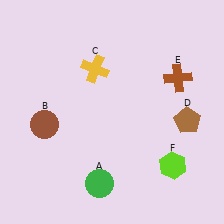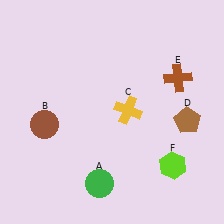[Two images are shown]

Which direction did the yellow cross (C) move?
The yellow cross (C) moved down.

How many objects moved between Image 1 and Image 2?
1 object moved between the two images.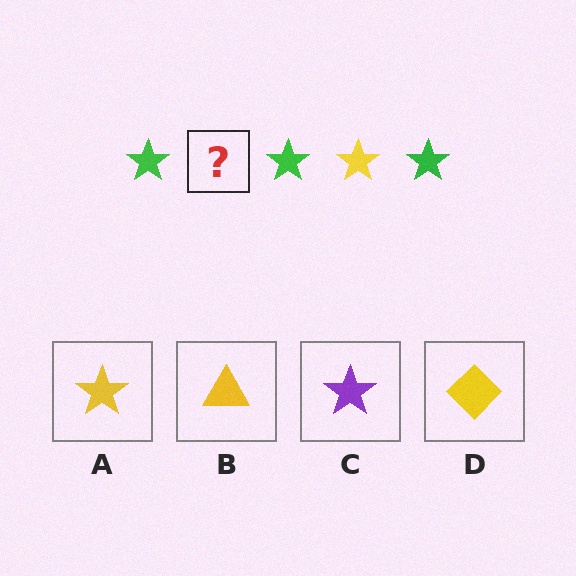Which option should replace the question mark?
Option A.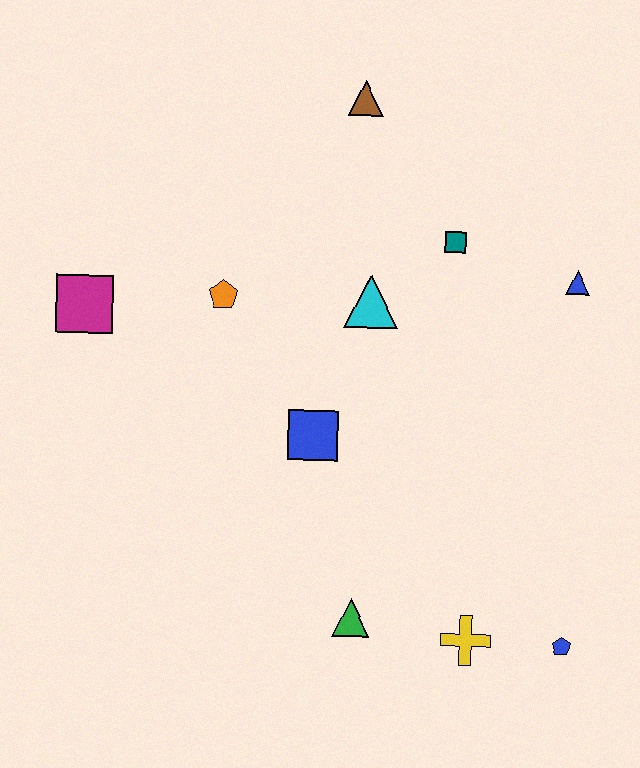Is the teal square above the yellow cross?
Yes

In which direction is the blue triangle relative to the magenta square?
The blue triangle is to the right of the magenta square.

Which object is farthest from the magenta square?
The blue pentagon is farthest from the magenta square.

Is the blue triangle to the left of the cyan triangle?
No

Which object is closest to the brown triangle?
The teal square is closest to the brown triangle.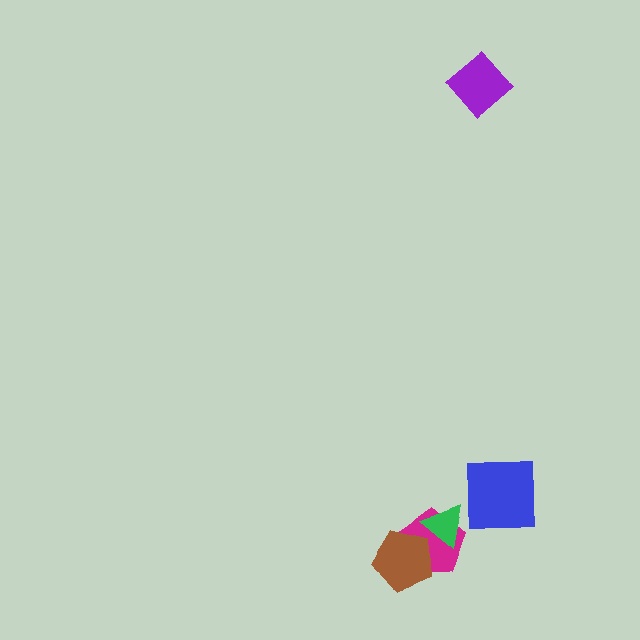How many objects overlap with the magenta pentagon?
2 objects overlap with the magenta pentagon.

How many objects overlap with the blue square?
0 objects overlap with the blue square.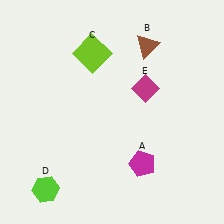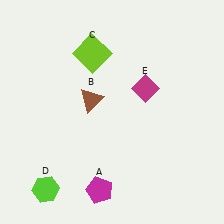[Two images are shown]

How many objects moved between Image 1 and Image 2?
2 objects moved between the two images.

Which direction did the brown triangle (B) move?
The brown triangle (B) moved left.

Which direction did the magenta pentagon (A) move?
The magenta pentagon (A) moved left.